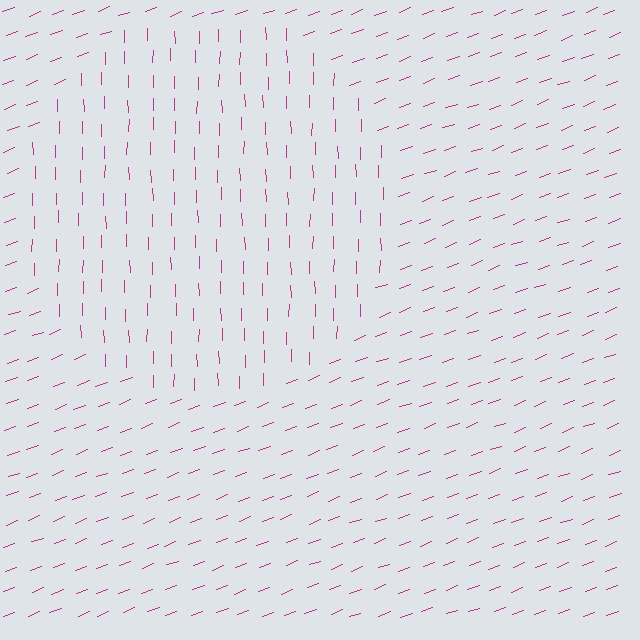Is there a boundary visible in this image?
Yes, there is a texture boundary formed by a change in line orientation.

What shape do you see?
I see a circle.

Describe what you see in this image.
The image is filled with small magenta line segments. A circle region in the image has lines oriented differently from the surrounding lines, creating a visible texture boundary.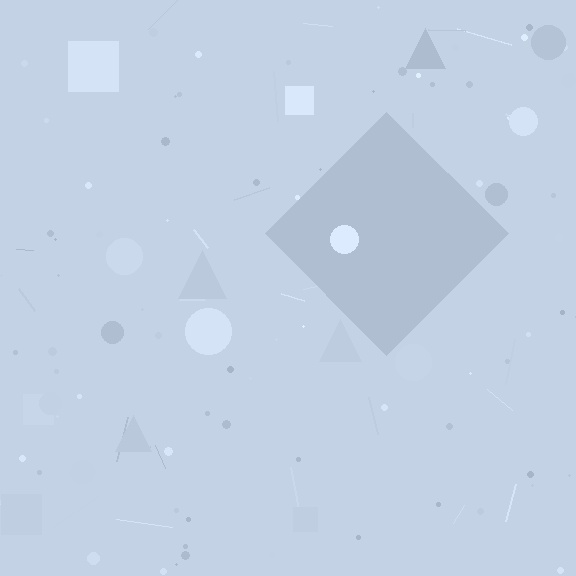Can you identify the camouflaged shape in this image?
The camouflaged shape is a diamond.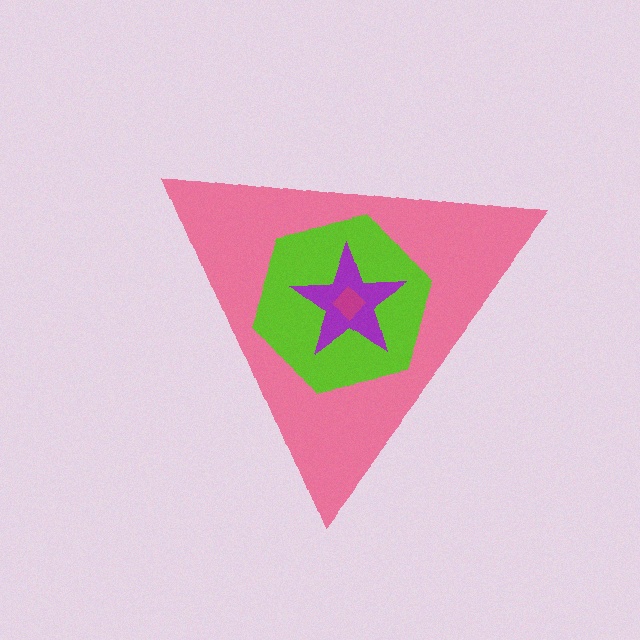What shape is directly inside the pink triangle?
The lime hexagon.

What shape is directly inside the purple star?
The magenta diamond.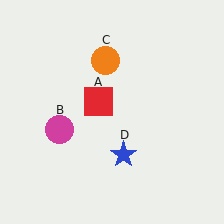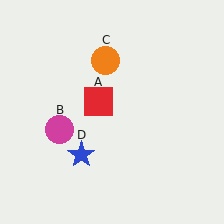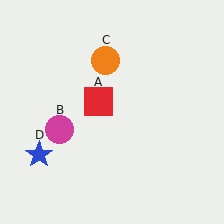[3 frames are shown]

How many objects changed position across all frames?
1 object changed position: blue star (object D).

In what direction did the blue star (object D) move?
The blue star (object D) moved left.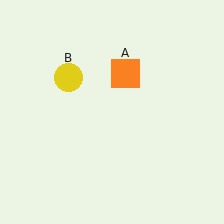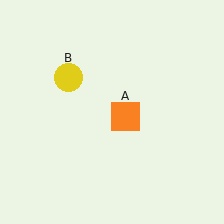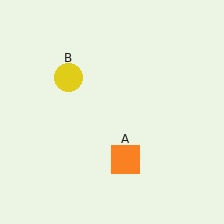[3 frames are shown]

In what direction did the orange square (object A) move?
The orange square (object A) moved down.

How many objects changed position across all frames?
1 object changed position: orange square (object A).